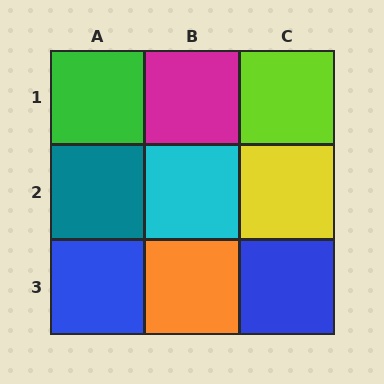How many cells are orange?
1 cell is orange.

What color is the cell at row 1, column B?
Magenta.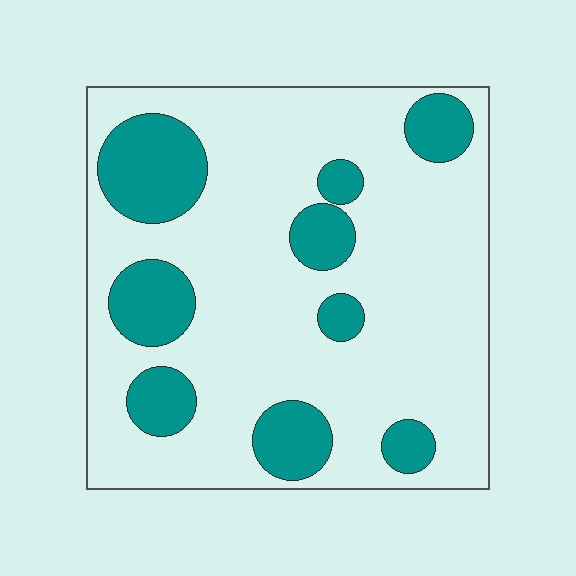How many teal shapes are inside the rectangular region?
9.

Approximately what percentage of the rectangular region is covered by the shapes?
Approximately 25%.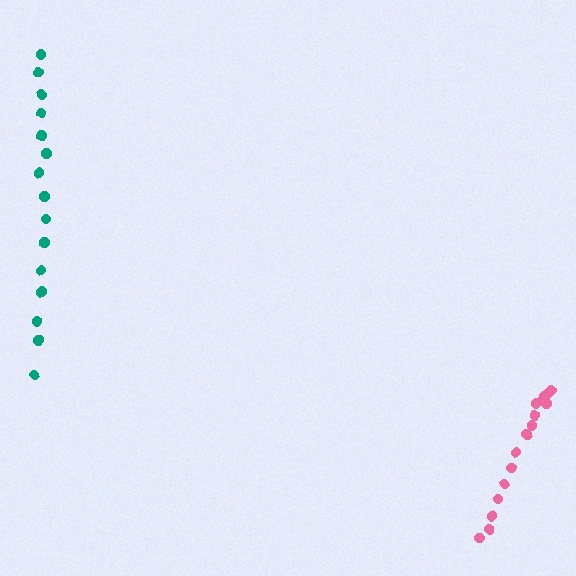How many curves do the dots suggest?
There are 2 distinct paths.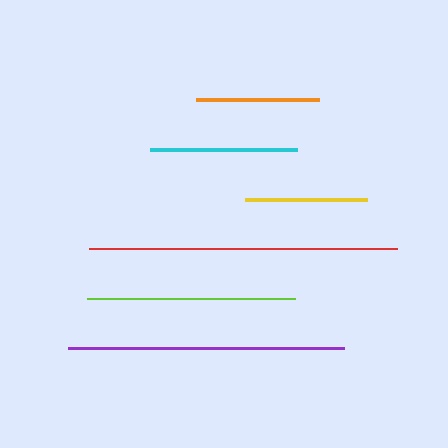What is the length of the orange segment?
The orange segment is approximately 123 pixels long.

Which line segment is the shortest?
The yellow line is the shortest at approximately 122 pixels.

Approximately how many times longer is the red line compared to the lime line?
The red line is approximately 1.5 times the length of the lime line.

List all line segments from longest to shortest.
From longest to shortest: red, purple, lime, cyan, orange, yellow.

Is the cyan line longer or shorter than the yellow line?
The cyan line is longer than the yellow line.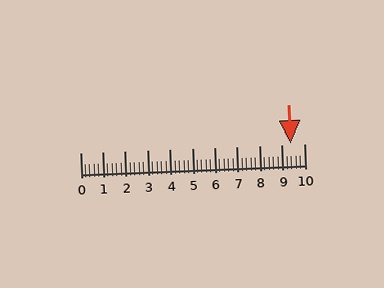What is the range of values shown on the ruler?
The ruler shows values from 0 to 10.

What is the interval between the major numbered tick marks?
The major tick marks are spaced 1 units apart.